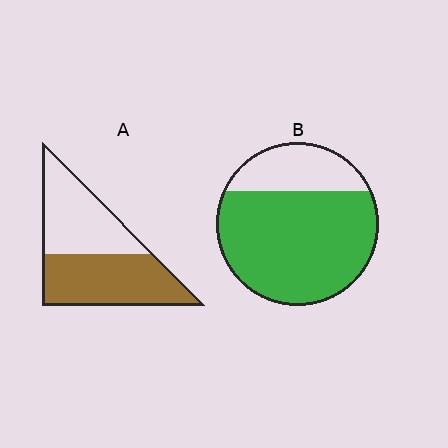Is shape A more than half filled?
Roughly half.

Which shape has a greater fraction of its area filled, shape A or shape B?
Shape B.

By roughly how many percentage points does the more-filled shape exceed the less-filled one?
By roughly 20 percentage points (B over A).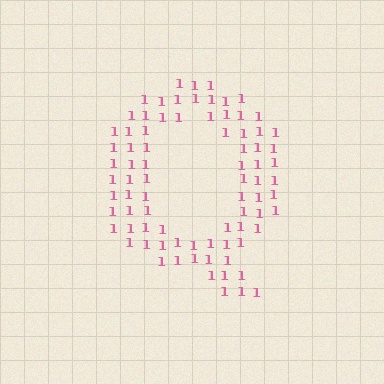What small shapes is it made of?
It is made of small digit 1's.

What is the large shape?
The large shape is the letter Q.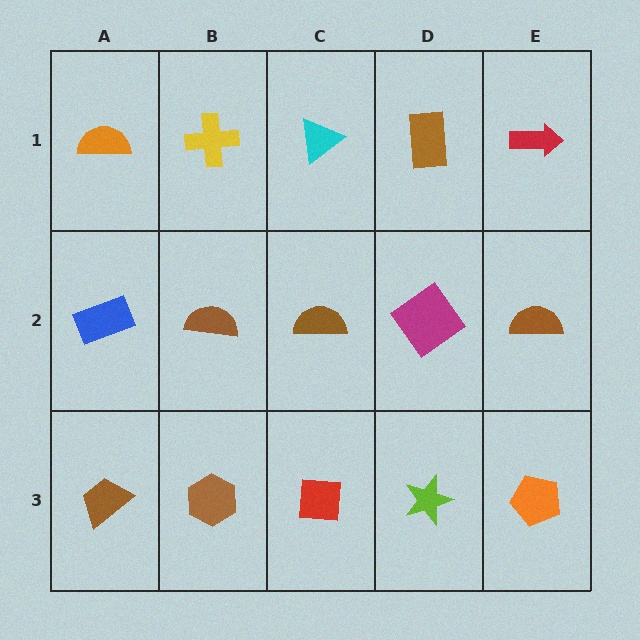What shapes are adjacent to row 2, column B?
A yellow cross (row 1, column B), a brown hexagon (row 3, column B), a blue rectangle (row 2, column A), a brown semicircle (row 2, column C).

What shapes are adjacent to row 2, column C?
A cyan triangle (row 1, column C), a red square (row 3, column C), a brown semicircle (row 2, column B), a magenta diamond (row 2, column D).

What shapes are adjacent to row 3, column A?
A blue rectangle (row 2, column A), a brown hexagon (row 3, column B).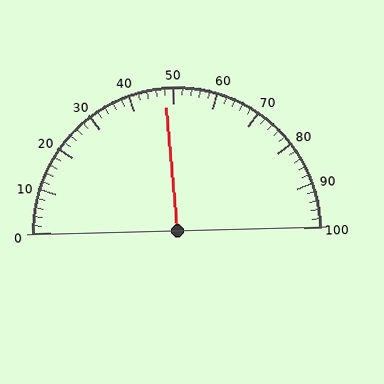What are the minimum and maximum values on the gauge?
The gauge ranges from 0 to 100.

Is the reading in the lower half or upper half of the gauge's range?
The reading is in the lower half of the range (0 to 100).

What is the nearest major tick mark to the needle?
The nearest major tick mark is 50.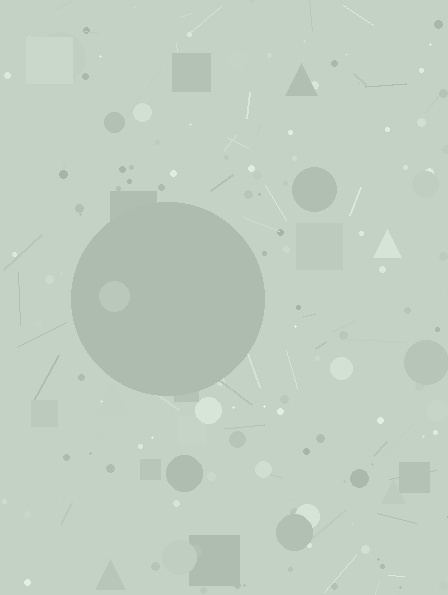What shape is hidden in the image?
A circle is hidden in the image.